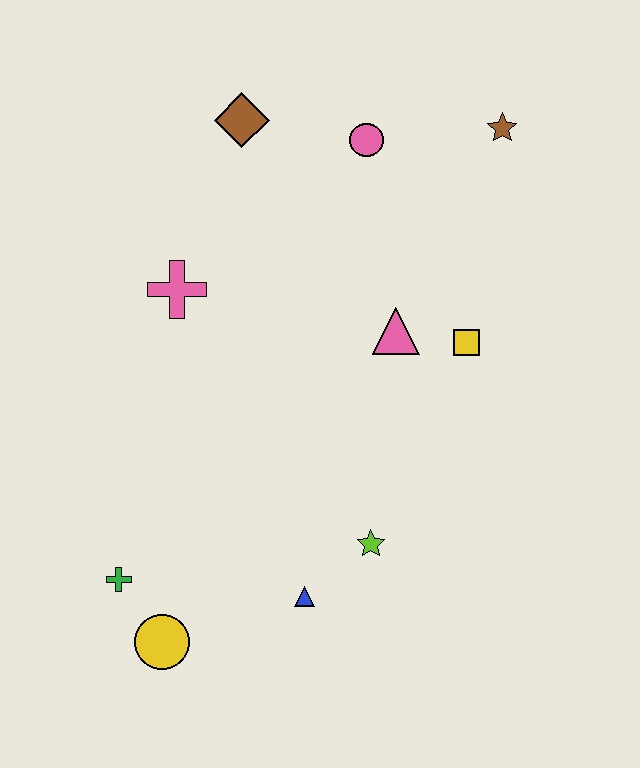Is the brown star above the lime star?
Yes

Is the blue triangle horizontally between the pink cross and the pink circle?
Yes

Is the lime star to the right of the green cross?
Yes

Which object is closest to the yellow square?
The pink triangle is closest to the yellow square.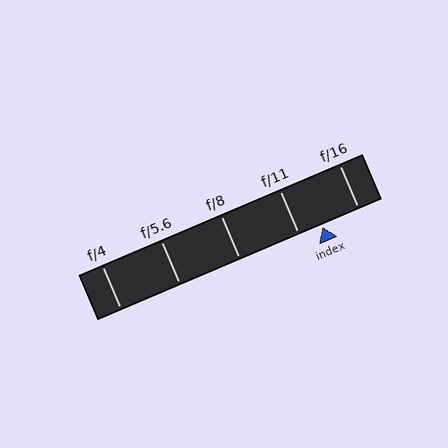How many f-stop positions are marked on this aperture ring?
There are 5 f-stop positions marked.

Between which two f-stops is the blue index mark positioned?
The index mark is between f/11 and f/16.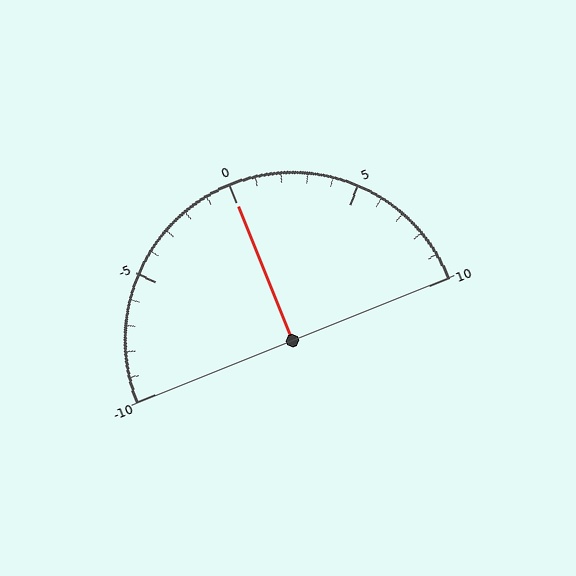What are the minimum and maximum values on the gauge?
The gauge ranges from -10 to 10.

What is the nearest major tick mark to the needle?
The nearest major tick mark is 0.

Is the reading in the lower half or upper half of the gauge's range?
The reading is in the upper half of the range (-10 to 10).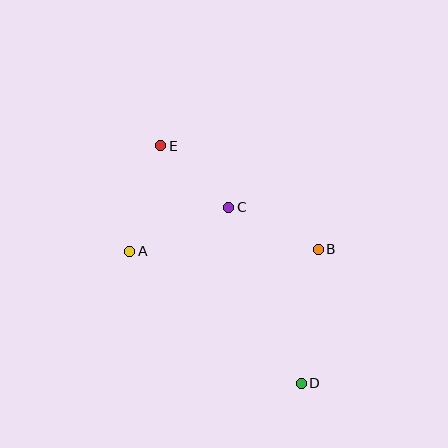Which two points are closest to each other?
Points C and E are closest to each other.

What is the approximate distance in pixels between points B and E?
The distance between B and E is approximately 189 pixels.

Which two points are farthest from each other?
Points D and E are farthest from each other.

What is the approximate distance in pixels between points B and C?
The distance between B and C is approximately 99 pixels.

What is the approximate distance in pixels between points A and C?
The distance between A and C is approximately 109 pixels.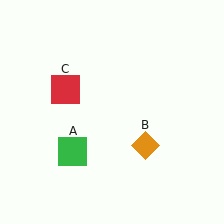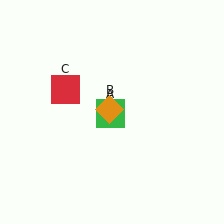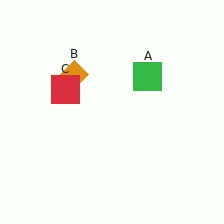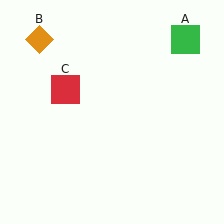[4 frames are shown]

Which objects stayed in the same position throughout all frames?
Red square (object C) remained stationary.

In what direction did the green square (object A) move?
The green square (object A) moved up and to the right.